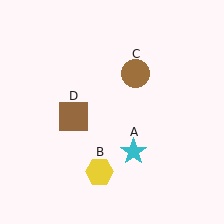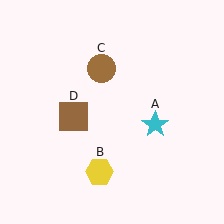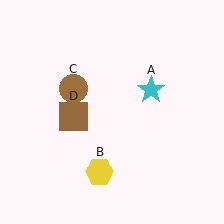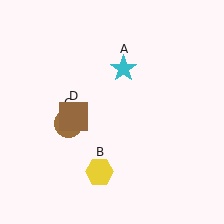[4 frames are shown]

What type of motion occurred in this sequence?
The cyan star (object A), brown circle (object C) rotated counterclockwise around the center of the scene.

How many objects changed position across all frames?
2 objects changed position: cyan star (object A), brown circle (object C).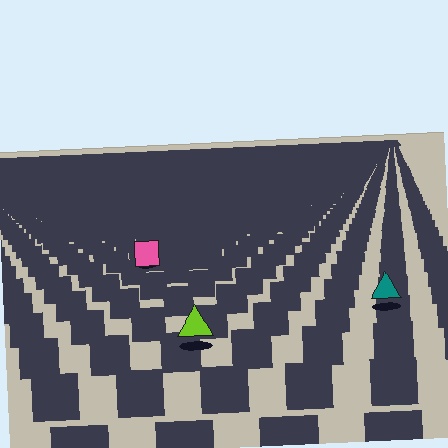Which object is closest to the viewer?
The lime triangle is closest. The texture marks near it are larger and more spread out.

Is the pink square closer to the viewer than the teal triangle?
No. The teal triangle is closer — you can tell from the texture gradient: the ground texture is coarser near it.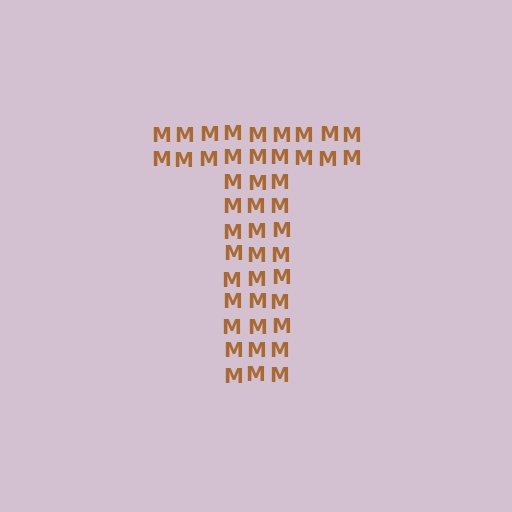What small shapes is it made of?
It is made of small letter M's.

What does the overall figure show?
The overall figure shows the letter T.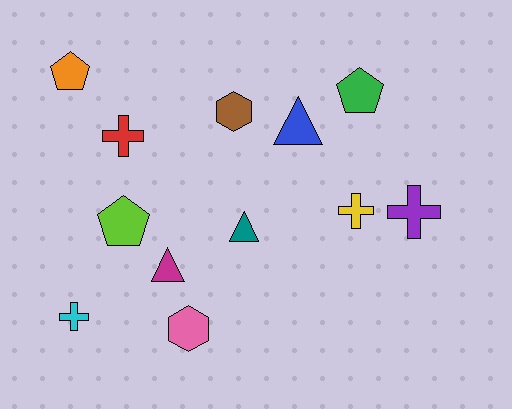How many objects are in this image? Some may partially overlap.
There are 12 objects.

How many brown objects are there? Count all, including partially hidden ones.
There is 1 brown object.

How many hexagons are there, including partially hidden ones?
There are 2 hexagons.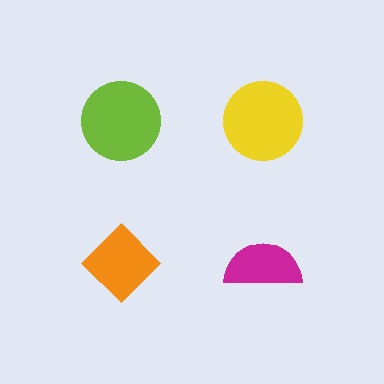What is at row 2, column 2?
A magenta semicircle.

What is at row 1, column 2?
A yellow circle.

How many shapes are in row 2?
2 shapes.